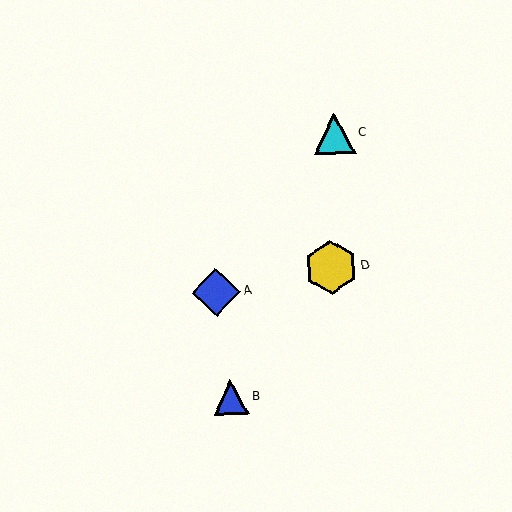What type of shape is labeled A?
Shape A is a blue diamond.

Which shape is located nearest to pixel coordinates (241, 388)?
The blue triangle (labeled B) at (231, 397) is nearest to that location.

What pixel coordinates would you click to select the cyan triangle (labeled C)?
Click at (334, 134) to select the cyan triangle C.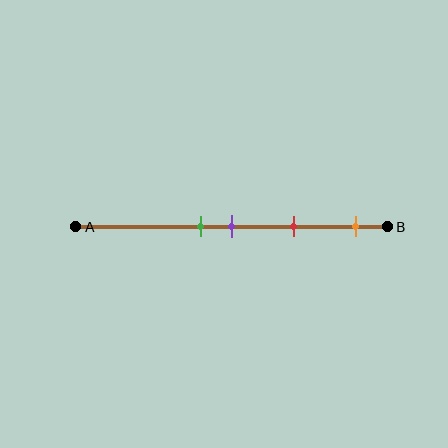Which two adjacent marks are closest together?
The green and purple marks are the closest adjacent pair.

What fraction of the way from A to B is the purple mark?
The purple mark is approximately 50% (0.5) of the way from A to B.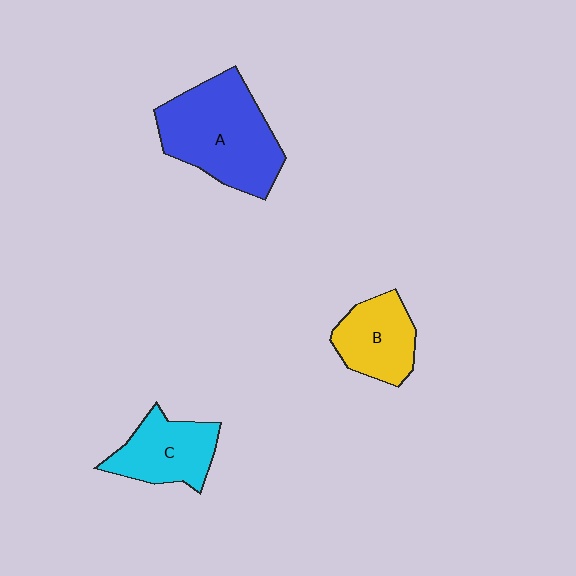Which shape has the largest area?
Shape A (blue).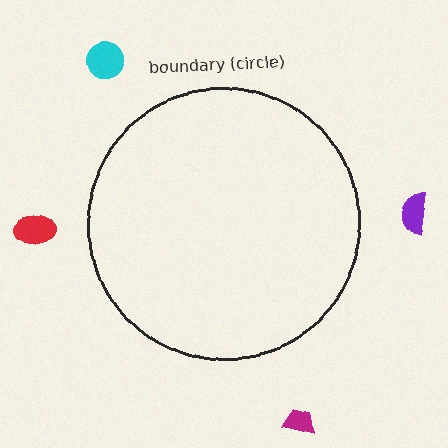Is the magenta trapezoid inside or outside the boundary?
Outside.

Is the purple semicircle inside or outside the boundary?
Outside.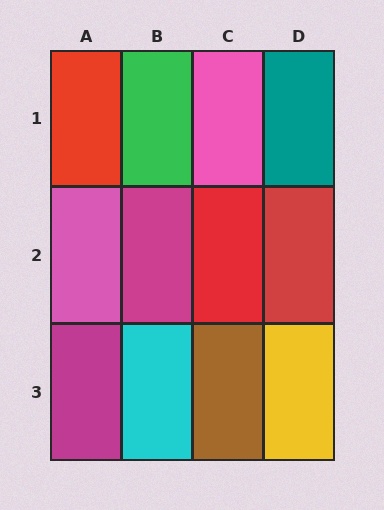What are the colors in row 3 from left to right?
Magenta, cyan, brown, yellow.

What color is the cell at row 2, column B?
Magenta.